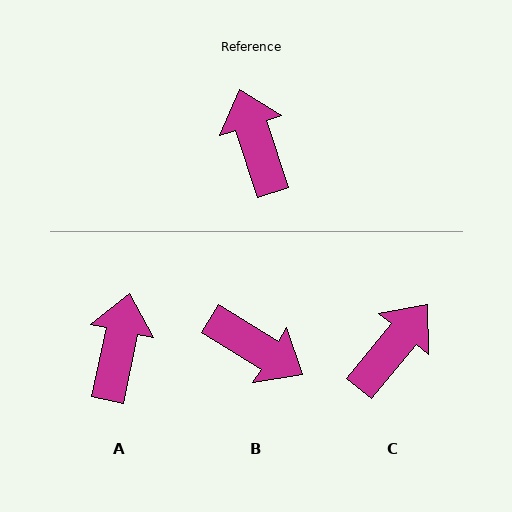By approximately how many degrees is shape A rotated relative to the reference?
Approximately 30 degrees clockwise.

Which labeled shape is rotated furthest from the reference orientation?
B, about 139 degrees away.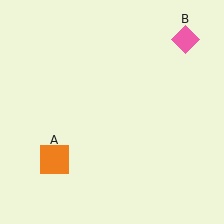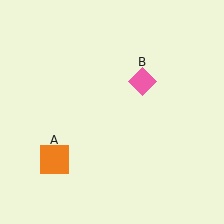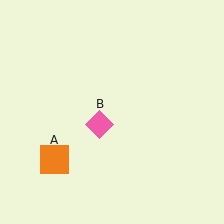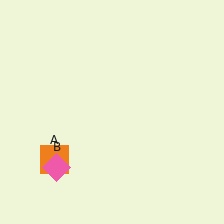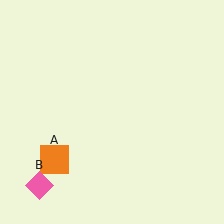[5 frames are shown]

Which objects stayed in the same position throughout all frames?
Orange square (object A) remained stationary.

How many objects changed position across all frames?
1 object changed position: pink diamond (object B).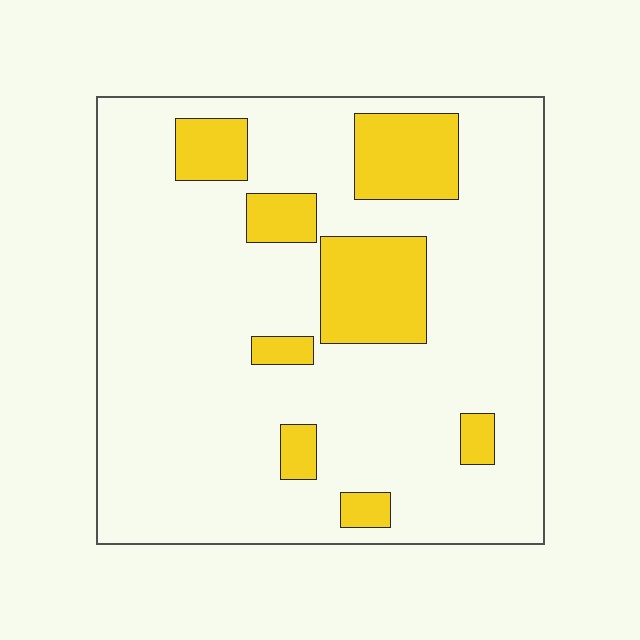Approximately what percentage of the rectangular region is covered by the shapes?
Approximately 20%.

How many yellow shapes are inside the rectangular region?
8.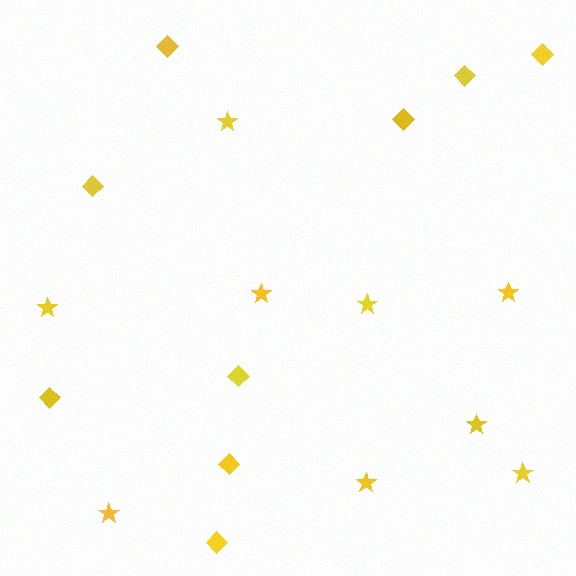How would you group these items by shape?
There are 2 groups: one group of stars (9) and one group of diamonds (9).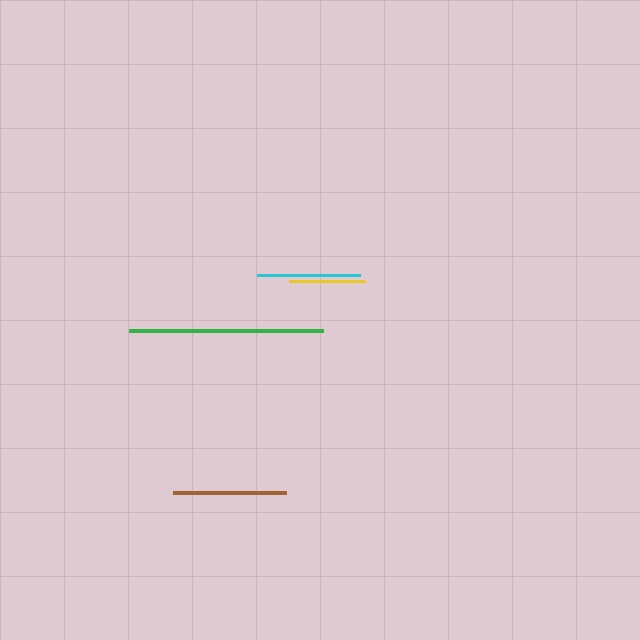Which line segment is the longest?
The green line is the longest at approximately 193 pixels.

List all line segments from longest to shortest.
From longest to shortest: green, brown, cyan, yellow.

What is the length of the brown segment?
The brown segment is approximately 113 pixels long.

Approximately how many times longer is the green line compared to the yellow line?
The green line is approximately 2.6 times the length of the yellow line.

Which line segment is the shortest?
The yellow line is the shortest at approximately 76 pixels.